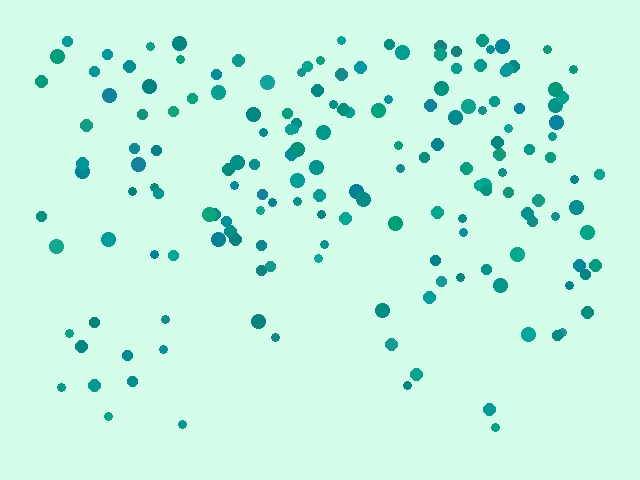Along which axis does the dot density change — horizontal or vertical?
Vertical.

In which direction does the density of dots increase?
From bottom to top, with the top side densest.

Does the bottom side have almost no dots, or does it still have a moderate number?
Still a moderate number, just noticeably fewer than the top.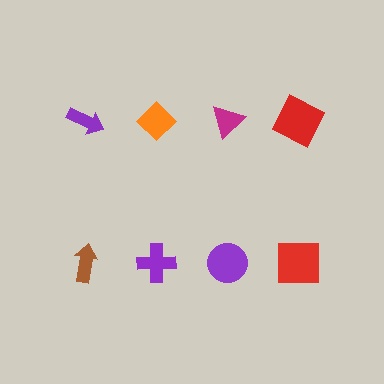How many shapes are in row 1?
4 shapes.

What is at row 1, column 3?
A magenta triangle.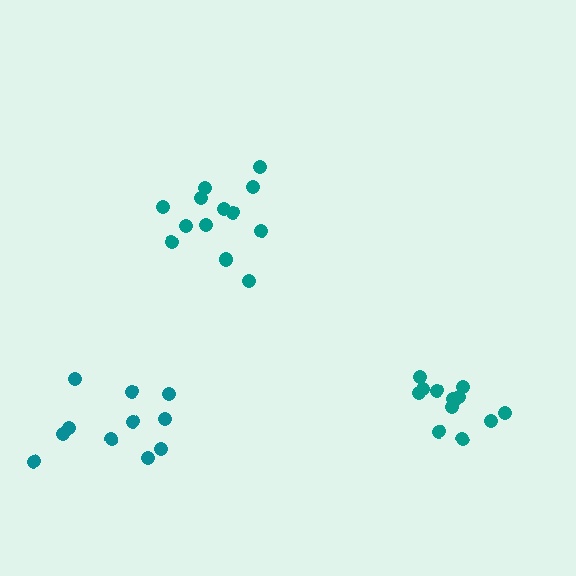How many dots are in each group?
Group 1: 13 dots, Group 2: 11 dots, Group 3: 13 dots (37 total).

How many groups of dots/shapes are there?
There are 3 groups.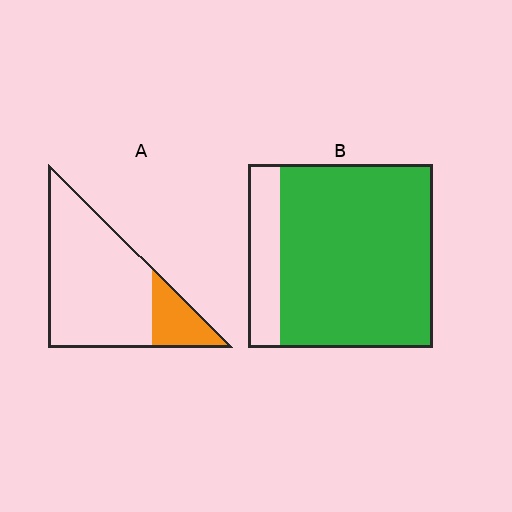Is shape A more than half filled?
No.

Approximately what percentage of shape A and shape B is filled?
A is approximately 20% and B is approximately 85%.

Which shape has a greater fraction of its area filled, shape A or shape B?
Shape B.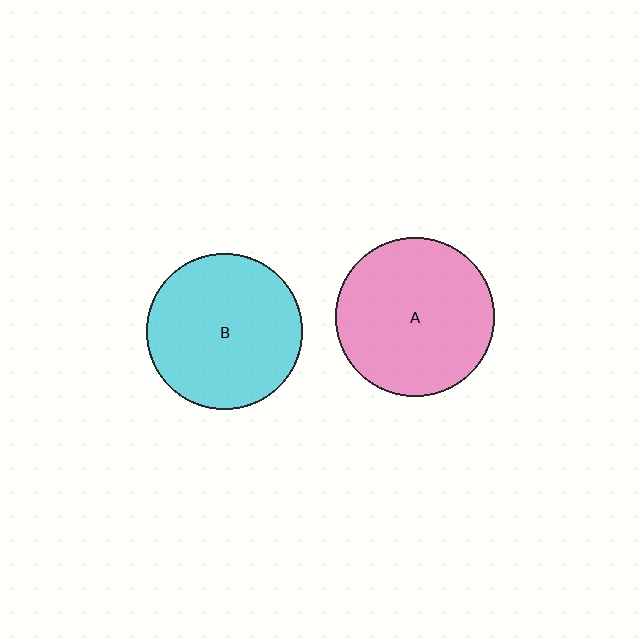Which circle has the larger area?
Circle A (pink).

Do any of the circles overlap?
No, none of the circles overlap.